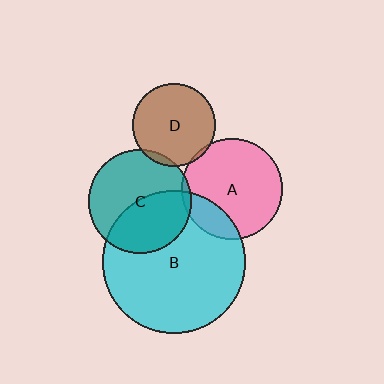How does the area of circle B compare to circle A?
Approximately 2.0 times.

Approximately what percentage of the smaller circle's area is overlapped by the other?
Approximately 5%.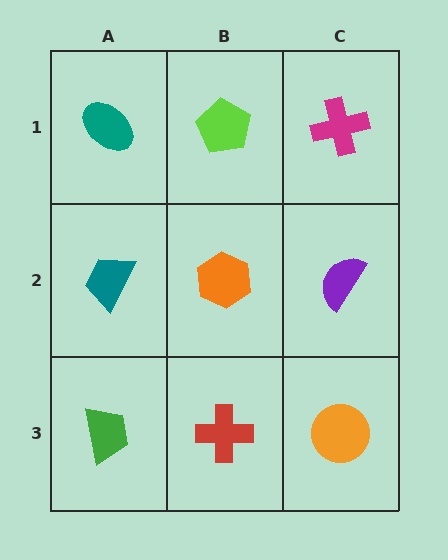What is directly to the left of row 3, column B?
A green trapezoid.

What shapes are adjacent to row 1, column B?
An orange hexagon (row 2, column B), a teal ellipse (row 1, column A), a magenta cross (row 1, column C).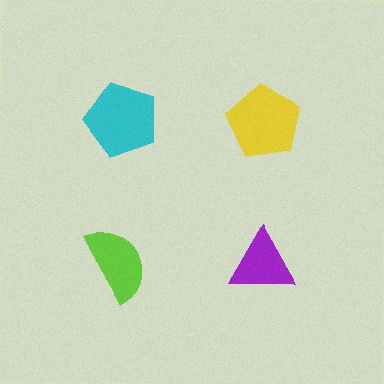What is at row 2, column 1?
A lime semicircle.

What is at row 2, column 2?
A purple triangle.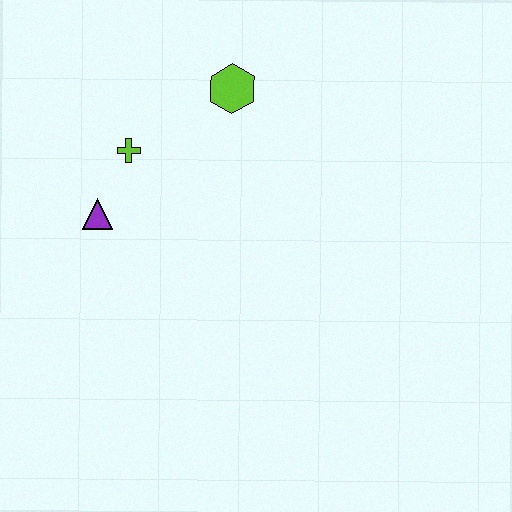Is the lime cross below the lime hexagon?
Yes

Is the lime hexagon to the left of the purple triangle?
No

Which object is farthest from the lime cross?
The lime hexagon is farthest from the lime cross.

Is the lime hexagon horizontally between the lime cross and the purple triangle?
No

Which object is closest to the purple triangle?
The lime cross is closest to the purple triangle.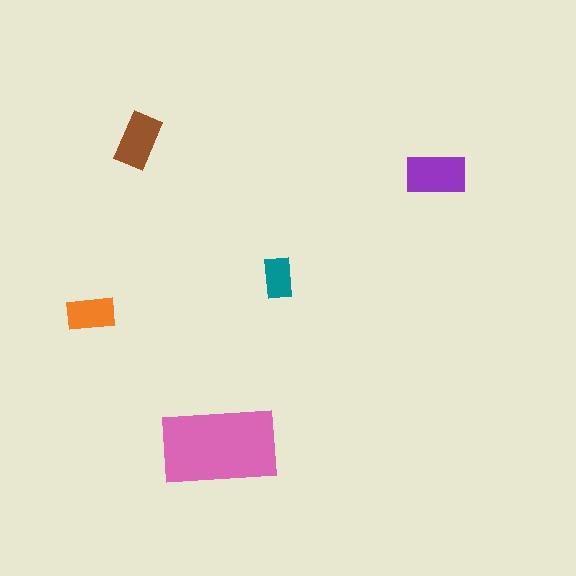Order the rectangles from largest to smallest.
the pink one, the purple one, the brown one, the orange one, the teal one.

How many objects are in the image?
There are 5 objects in the image.